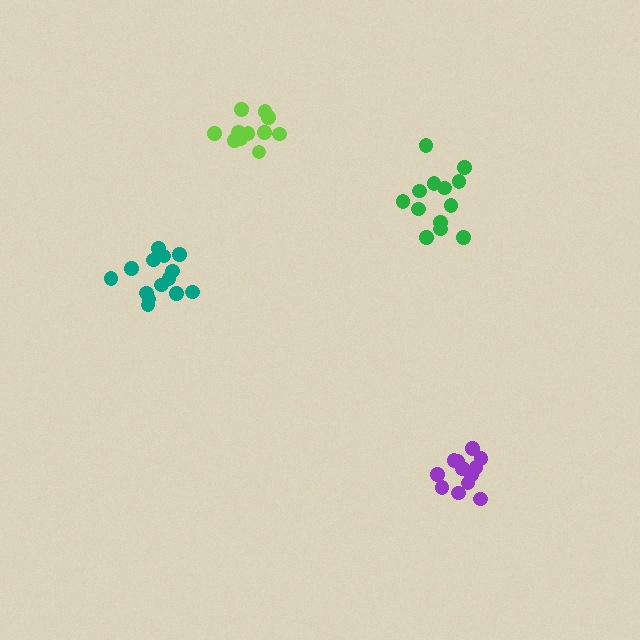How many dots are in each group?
Group 1: 14 dots, Group 2: 12 dots, Group 3: 13 dots, Group 4: 11 dots (50 total).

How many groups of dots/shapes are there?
There are 4 groups.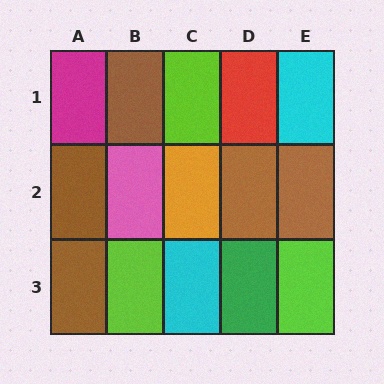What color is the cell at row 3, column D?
Green.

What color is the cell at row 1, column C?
Lime.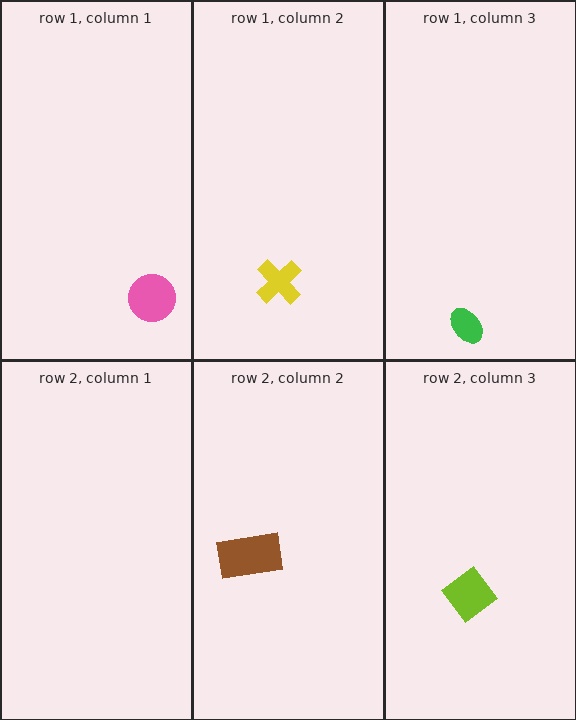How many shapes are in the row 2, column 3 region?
1.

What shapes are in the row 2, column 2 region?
The brown rectangle.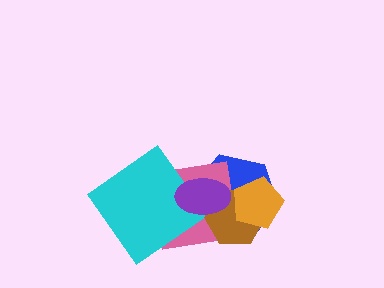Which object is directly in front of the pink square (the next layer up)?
The cyan diamond is directly in front of the pink square.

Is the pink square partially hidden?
Yes, it is partially covered by another shape.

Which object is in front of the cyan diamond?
The purple ellipse is in front of the cyan diamond.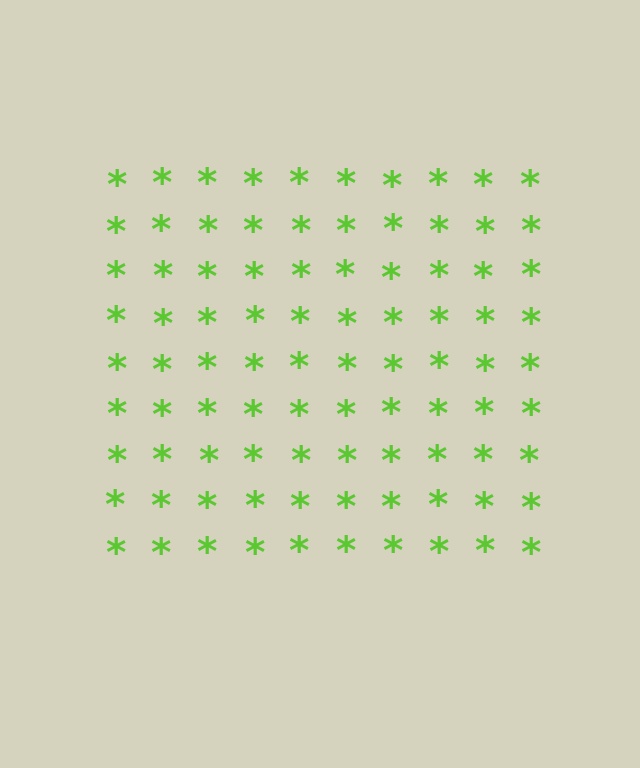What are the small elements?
The small elements are asterisks.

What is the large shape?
The large shape is a square.